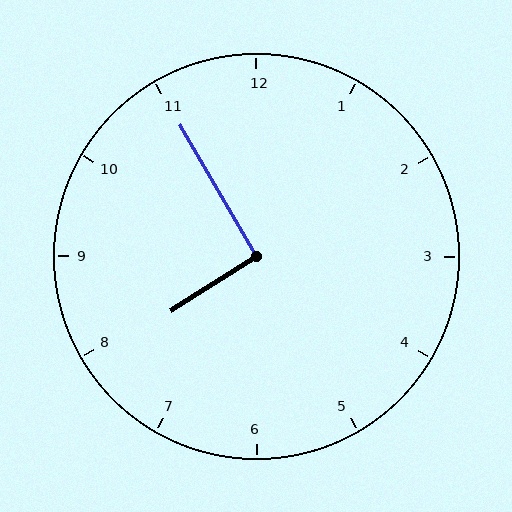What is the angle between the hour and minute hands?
Approximately 92 degrees.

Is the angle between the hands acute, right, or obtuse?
It is right.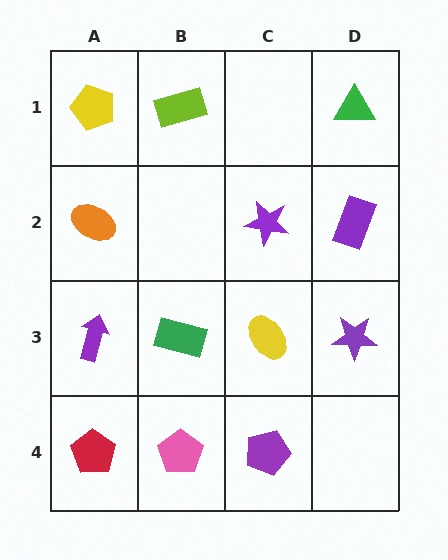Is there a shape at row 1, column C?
No, that cell is empty.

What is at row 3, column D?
A purple star.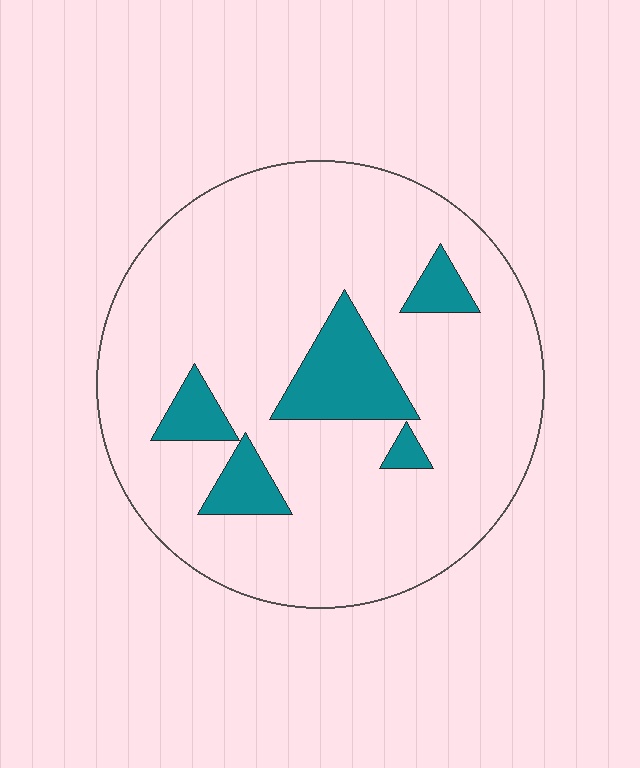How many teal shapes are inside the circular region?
5.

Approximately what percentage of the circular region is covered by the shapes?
Approximately 15%.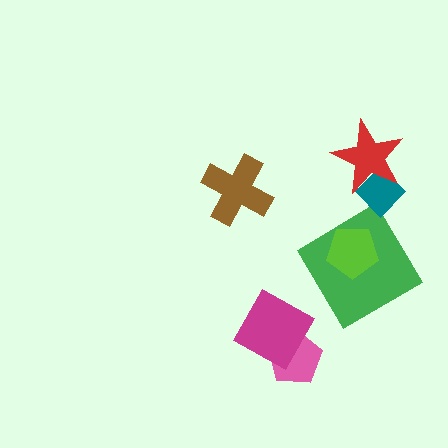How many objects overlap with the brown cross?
0 objects overlap with the brown cross.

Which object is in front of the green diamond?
The lime pentagon is in front of the green diamond.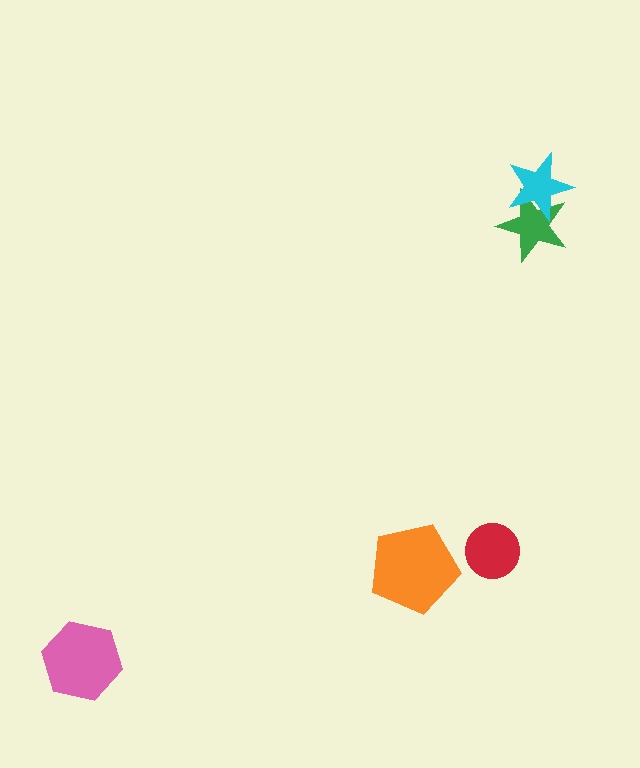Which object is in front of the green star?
The cyan star is in front of the green star.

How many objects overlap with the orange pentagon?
0 objects overlap with the orange pentagon.